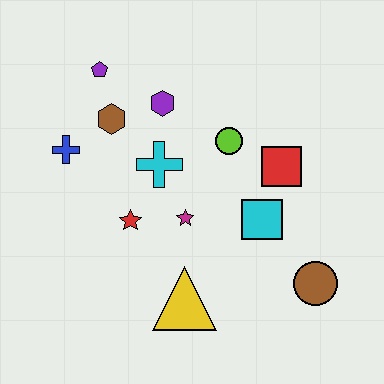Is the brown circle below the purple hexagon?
Yes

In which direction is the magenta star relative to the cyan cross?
The magenta star is below the cyan cross.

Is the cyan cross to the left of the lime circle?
Yes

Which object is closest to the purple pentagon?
The brown hexagon is closest to the purple pentagon.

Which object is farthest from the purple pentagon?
The brown circle is farthest from the purple pentagon.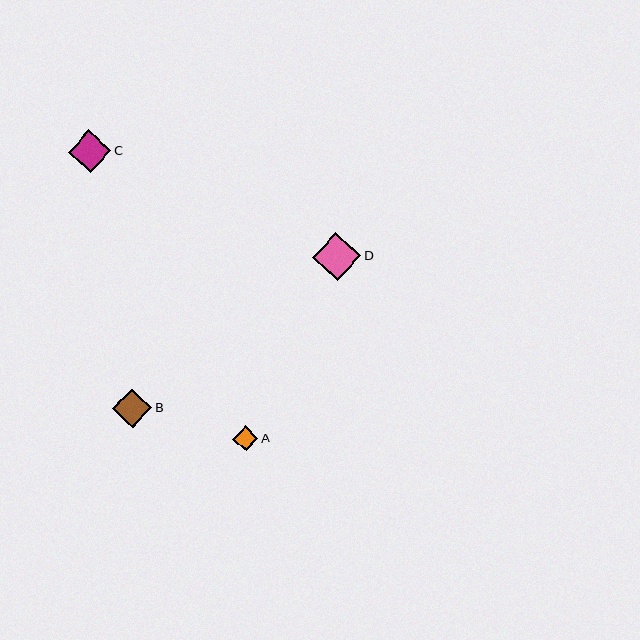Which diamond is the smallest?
Diamond A is the smallest with a size of approximately 25 pixels.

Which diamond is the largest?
Diamond D is the largest with a size of approximately 48 pixels.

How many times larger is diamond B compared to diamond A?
Diamond B is approximately 1.6 times the size of diamond A.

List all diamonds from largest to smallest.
From largest to smallest: D, C, B, A.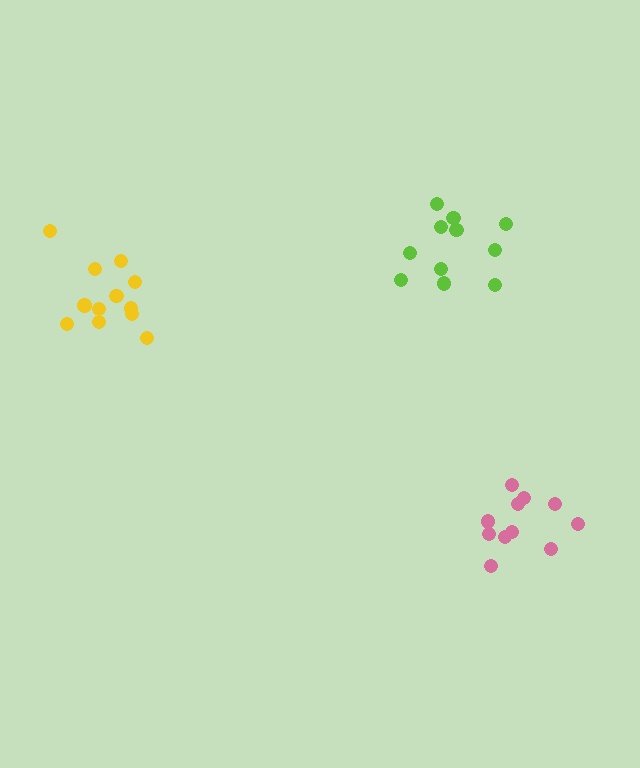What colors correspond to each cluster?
The clusters are colored: yellow, pink, lime.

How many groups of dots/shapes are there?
There are 3 groups.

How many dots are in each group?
Group 1: 12 dots, Group 2: 11 dots, Group 3: 11 dots (34 total).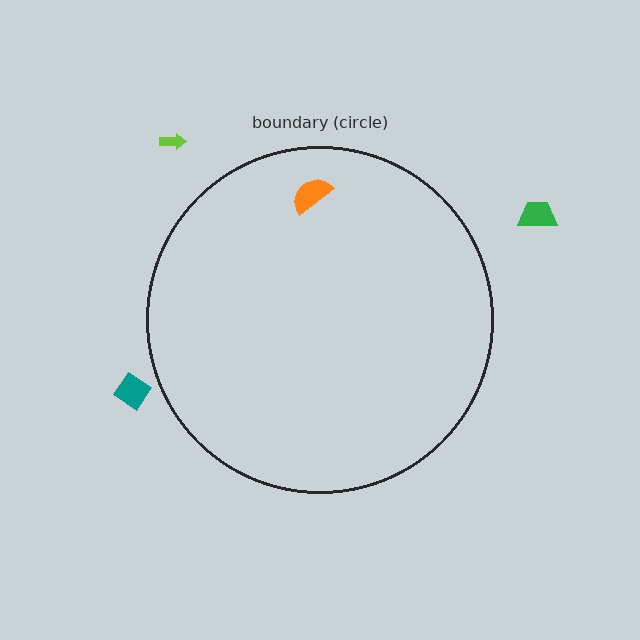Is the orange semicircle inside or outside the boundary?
Inside.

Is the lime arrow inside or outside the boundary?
Outside.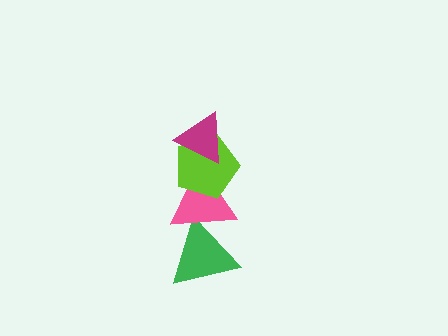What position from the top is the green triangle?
The green triangle is 4th from the top.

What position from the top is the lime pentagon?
The lime pentagon is 2nd from the top.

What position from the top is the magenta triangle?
The magenta triangle is 1st from the top.